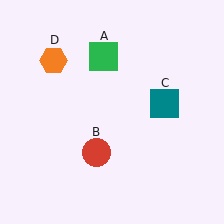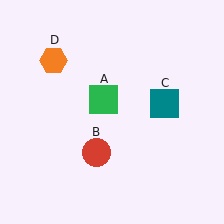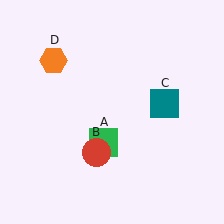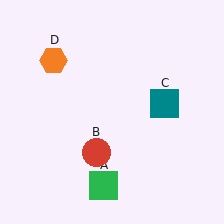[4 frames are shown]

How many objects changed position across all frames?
1 object changed position: green square (object A).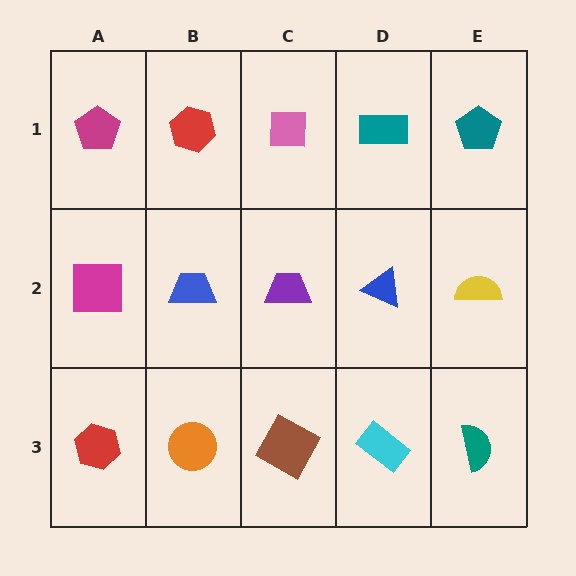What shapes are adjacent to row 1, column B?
A blue trapezoid (row 2, column B), a magenta pentagon (row 1, column A), a pink square (row 1, column C).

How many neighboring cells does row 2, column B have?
4.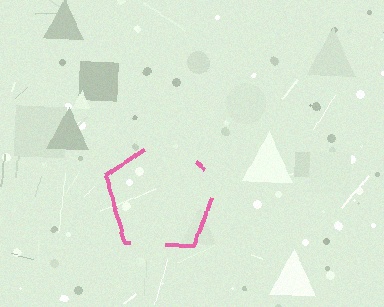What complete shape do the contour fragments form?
The contour fragments form a pentagon.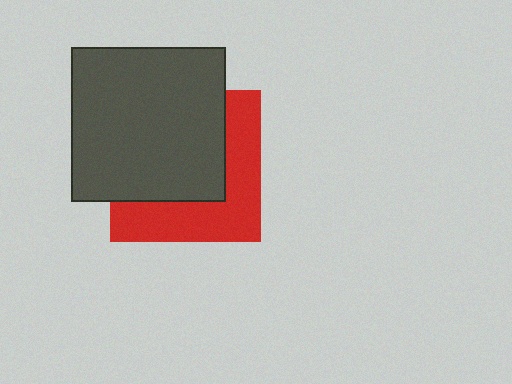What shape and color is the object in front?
The object in front is a dark gray square.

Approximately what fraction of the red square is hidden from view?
Roughly 56% of the red square is hidden behind the dark gray square.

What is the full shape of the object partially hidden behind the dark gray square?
The partially hidden object is a red square.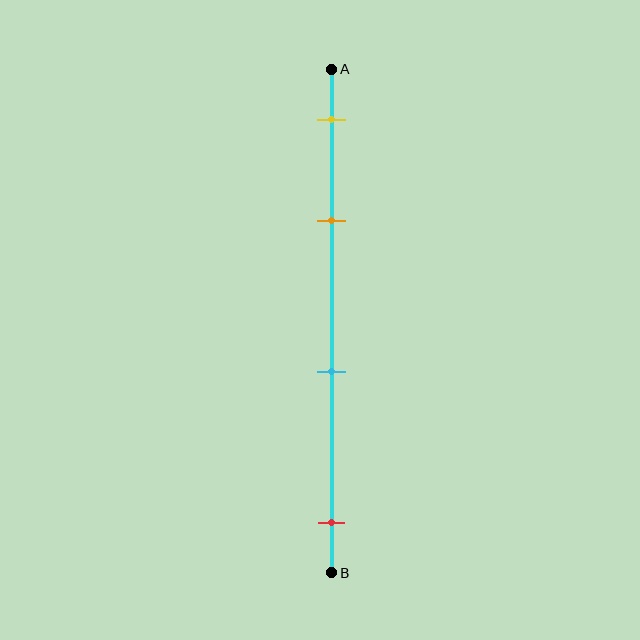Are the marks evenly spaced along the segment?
No, the marks are not evenly spaced.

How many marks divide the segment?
There are 4 marks dividing the segment.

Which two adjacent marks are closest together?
The yellow and orange marks are the closest adjacent pair.